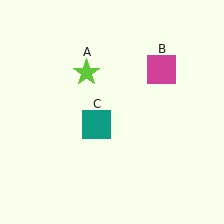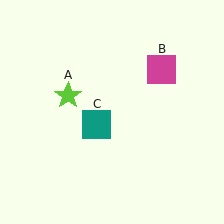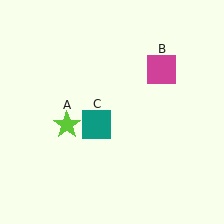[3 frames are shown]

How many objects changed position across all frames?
1 object changed position: lime star (object A).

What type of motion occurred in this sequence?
The lime star (object A) rotated counterclockwise around the center of the scene.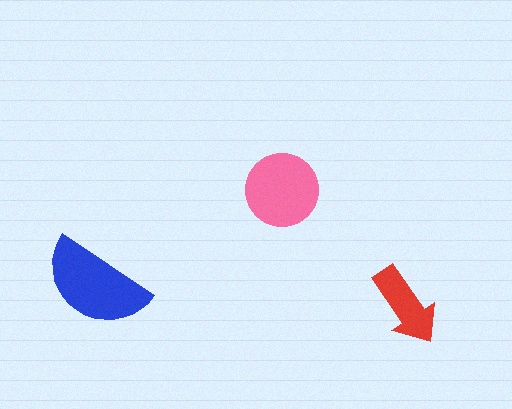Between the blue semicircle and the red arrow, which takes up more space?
The blue semicircle.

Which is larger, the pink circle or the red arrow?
The pink circle.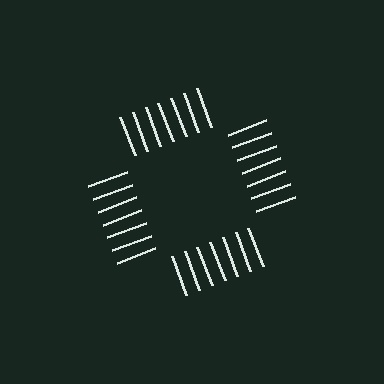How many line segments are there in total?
28 — 7 along each of the 4 edges.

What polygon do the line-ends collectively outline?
An illusory square — the line segments terminate on its edges but no continuous stroke is drawn.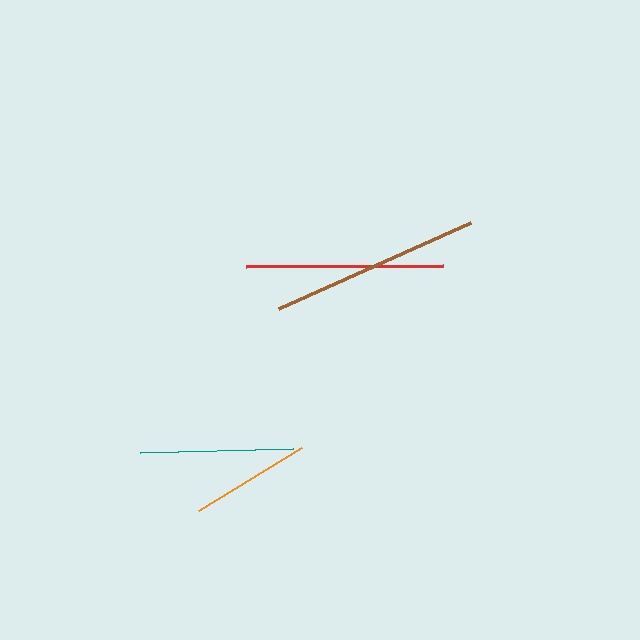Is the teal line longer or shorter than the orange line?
The teal line is longer than the orange line.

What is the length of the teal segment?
The teal segment is approximately 153 pixels long.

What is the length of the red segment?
The red segment is approximately 197 pixels long.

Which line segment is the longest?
The brown line is the longest at approximately 211 pixels.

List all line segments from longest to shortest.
From longest to shortest: brown, red, teal, orange.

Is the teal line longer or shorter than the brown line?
The brown line is longer than the teal line.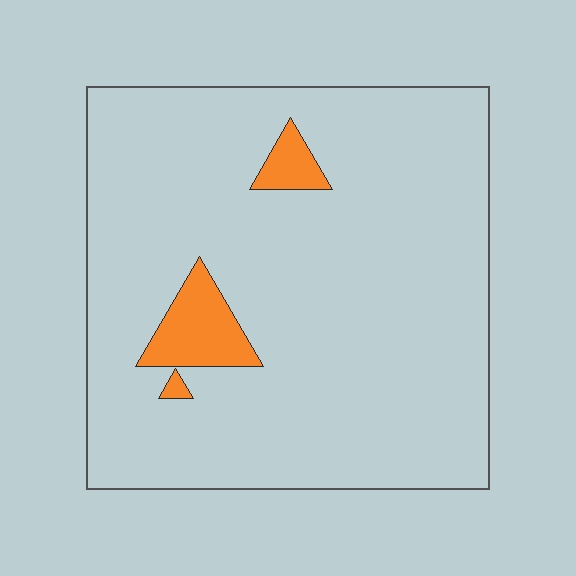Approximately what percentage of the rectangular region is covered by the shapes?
Approximately 5%.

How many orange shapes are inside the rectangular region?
3.